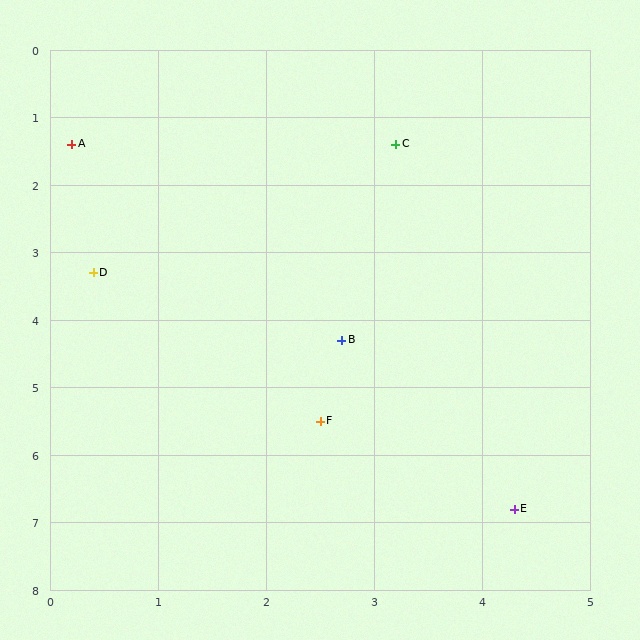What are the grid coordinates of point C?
Point C is at approximately (3.2, 1.4).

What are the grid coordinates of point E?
Point E is at approximately (4.3, 6.8).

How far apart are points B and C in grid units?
Points B and C are about 2.9 grid units apart.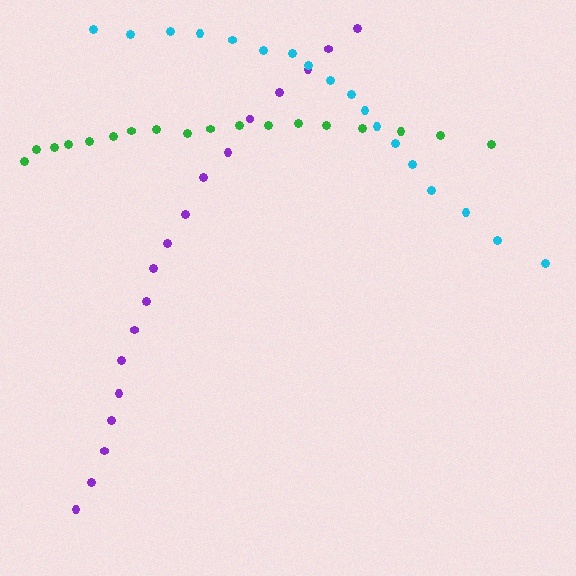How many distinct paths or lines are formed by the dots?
There are 3 distinct paths.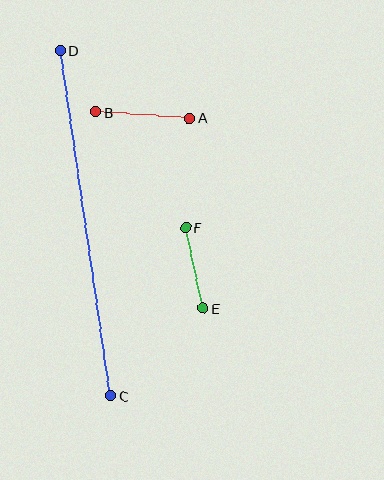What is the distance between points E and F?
The distance is approximately 83 pixels.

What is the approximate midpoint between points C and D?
The midpoint is at approximately (86, 223) pixels.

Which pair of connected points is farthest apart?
Points C and D are farthest apart.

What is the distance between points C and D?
The distance is approximately 349 pixels.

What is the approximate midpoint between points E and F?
The midpoint is at approximately (194, 268) pixels.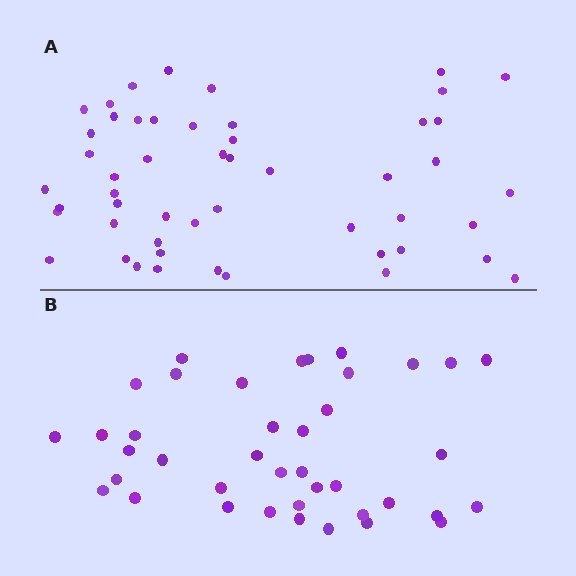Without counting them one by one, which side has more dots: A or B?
Region A (the top region) has more dots.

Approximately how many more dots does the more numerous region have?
Region A has roughly 12 or so more dots than region B.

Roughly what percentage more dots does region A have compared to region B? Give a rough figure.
About 30% more.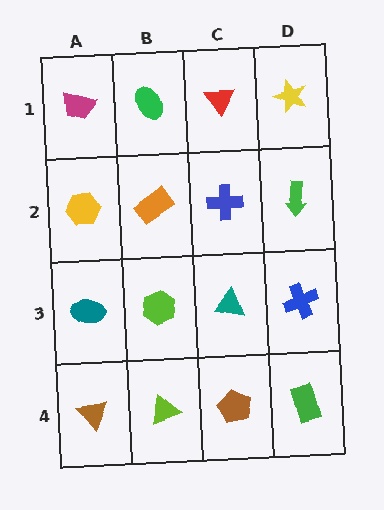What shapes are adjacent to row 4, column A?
A teal ellipse (row 3, column A), a lime triangle (row 4, column B).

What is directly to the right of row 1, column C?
A yellow star.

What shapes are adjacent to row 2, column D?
A yellow star (row 1, column D), a blue cross (row 3, column D), a blue cross (row 2, column C).